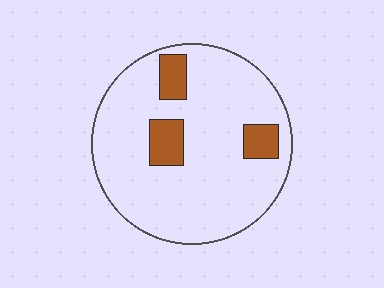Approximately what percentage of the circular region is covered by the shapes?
Approximately 15%.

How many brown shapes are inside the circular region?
3.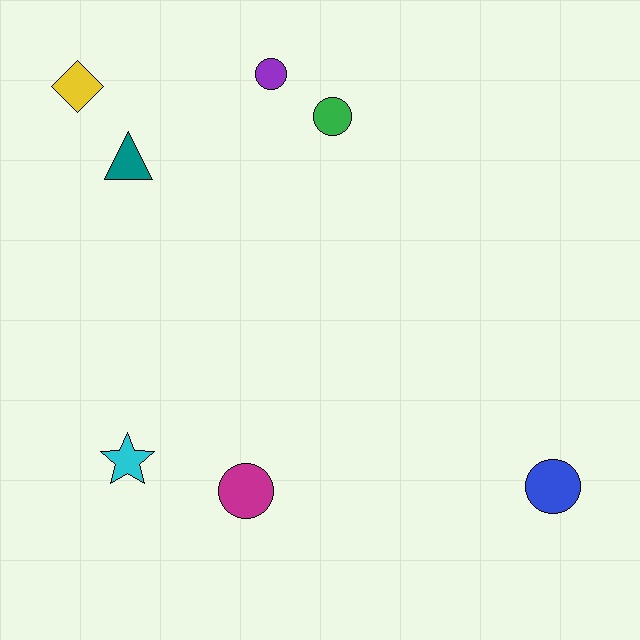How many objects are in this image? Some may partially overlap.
There are 7 objects.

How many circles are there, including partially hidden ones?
There are 4 circles.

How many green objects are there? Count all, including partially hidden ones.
There is 1 green object.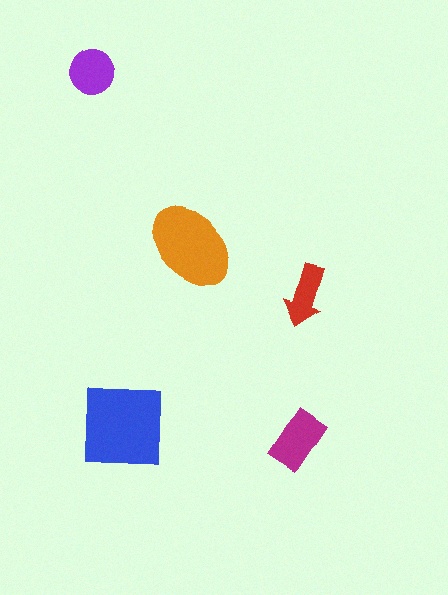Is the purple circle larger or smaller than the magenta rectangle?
Smaller.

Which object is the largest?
The blue square.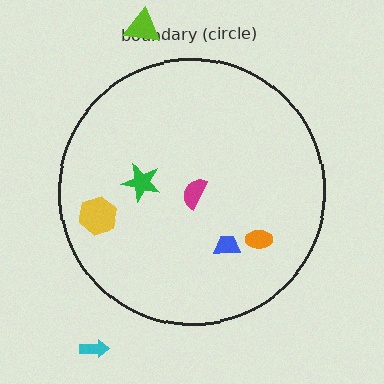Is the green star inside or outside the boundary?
Inside.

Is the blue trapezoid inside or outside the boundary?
Inside.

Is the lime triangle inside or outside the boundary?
Outside.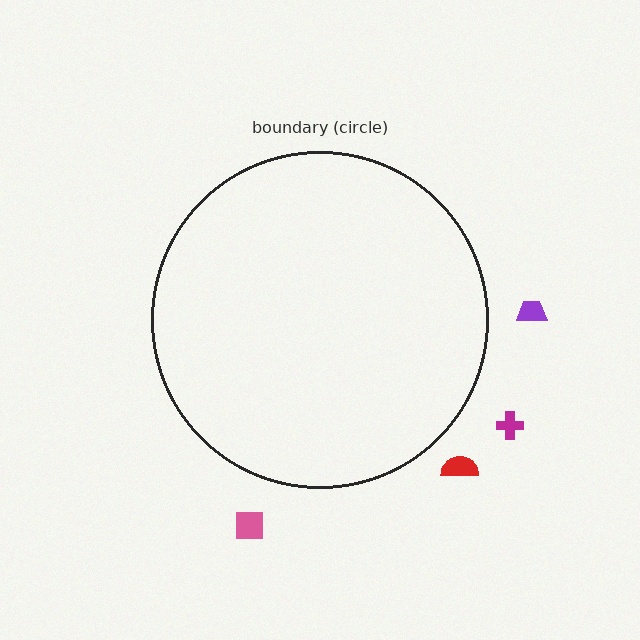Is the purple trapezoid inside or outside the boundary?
Outside.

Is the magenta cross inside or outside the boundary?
Outside.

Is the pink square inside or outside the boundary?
Outside.